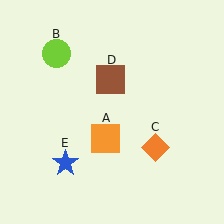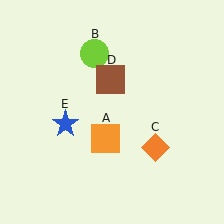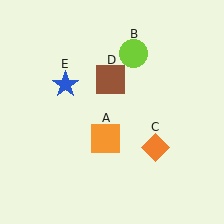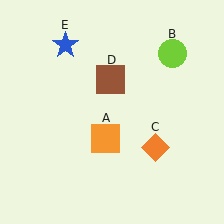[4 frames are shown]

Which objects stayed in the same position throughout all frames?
Orange square (object A) and orange diamond (object C) and brown square (object D) remained stationary.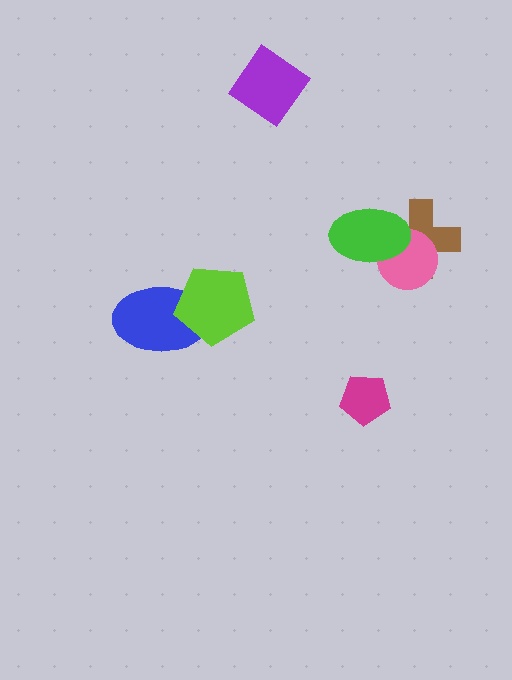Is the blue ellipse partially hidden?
Yes, it is partially covered by another shape.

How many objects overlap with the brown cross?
2 objects overlap with the brown cross.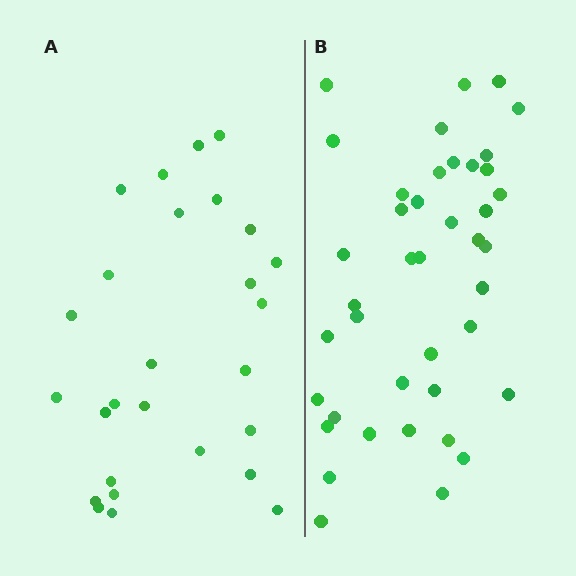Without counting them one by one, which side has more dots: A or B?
Region B (the right region) has more dots.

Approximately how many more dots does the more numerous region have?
Region B has approximately 15 more dots than region A.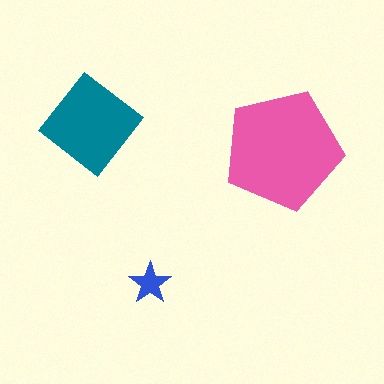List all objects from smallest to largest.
The blue star, the teal diamond, the pink pentagon.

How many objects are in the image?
There are 3 objects in the image.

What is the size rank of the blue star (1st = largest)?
3rd.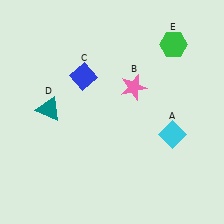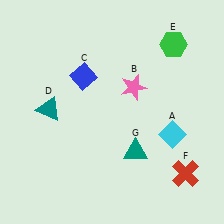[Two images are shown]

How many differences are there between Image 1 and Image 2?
There are 2 differences between the two images.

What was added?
A red cross (F), a teal triangle (G) were added in Image 2.